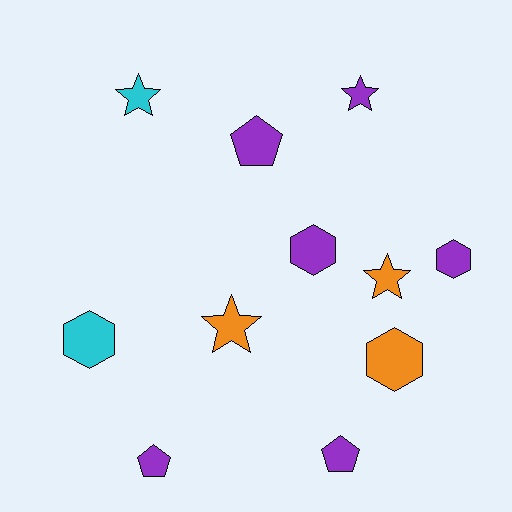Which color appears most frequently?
Purple, with 6 objects.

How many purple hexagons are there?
There are 2 purple hexagons.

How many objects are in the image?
There are 11 objects.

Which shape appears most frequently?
Star, with 4 objects.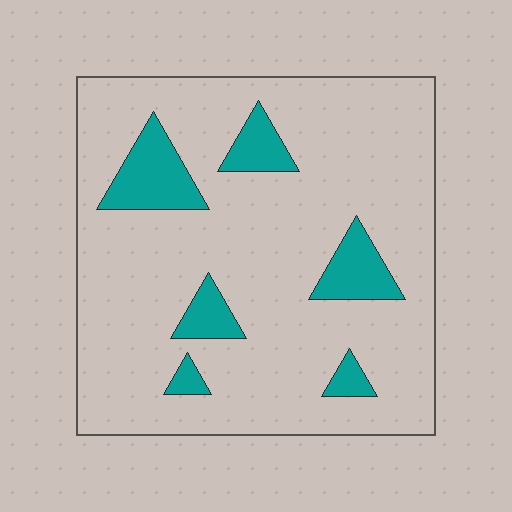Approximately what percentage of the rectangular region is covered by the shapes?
Approximately 15%.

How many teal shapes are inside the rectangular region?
6.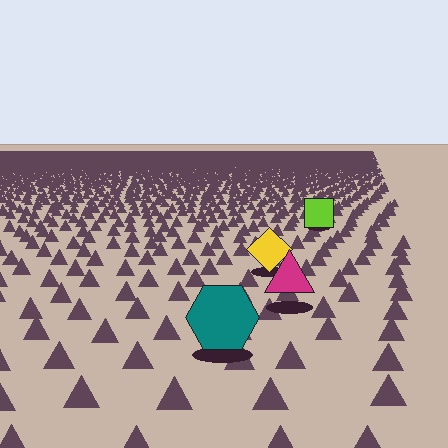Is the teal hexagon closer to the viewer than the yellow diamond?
Yes. The teal hexagon is closer — you can tell from the texture gradient: the ground texture is coarser near it.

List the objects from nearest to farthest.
From nearest to farthest: the teal hexagon, the magenta triangle, the yellow diamond, the lime square.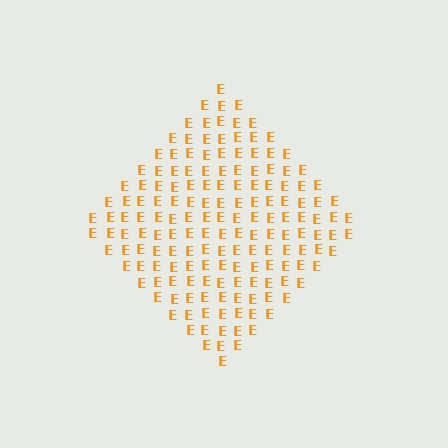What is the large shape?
The large shape is a diamond.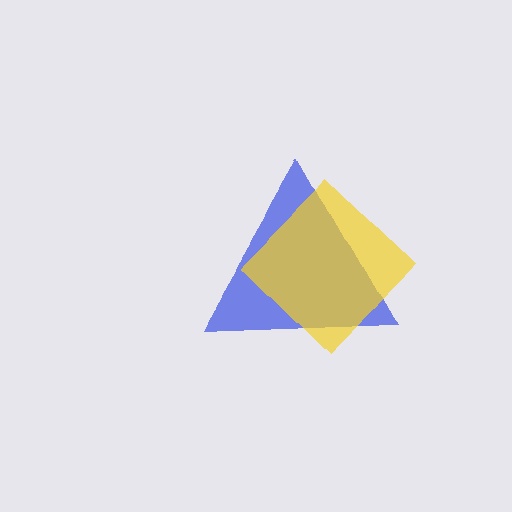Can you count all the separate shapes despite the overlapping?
Yes, there are 2 separate shapes.